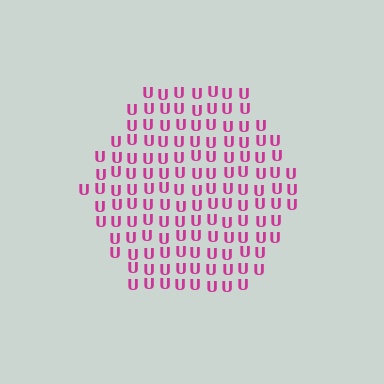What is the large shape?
The large shape is a hexagon.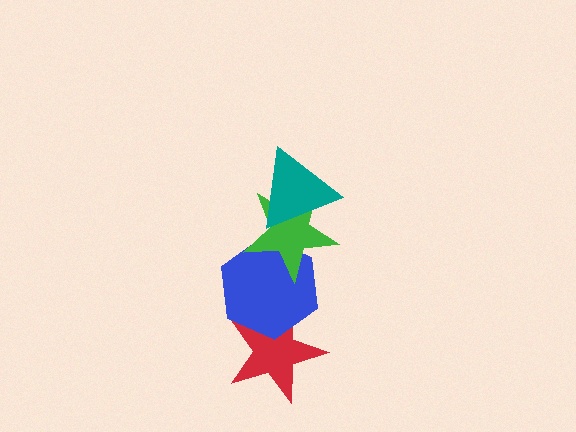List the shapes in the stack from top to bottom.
From top to bottom: the teal triangle, the green star, the blue hexagon, the red star.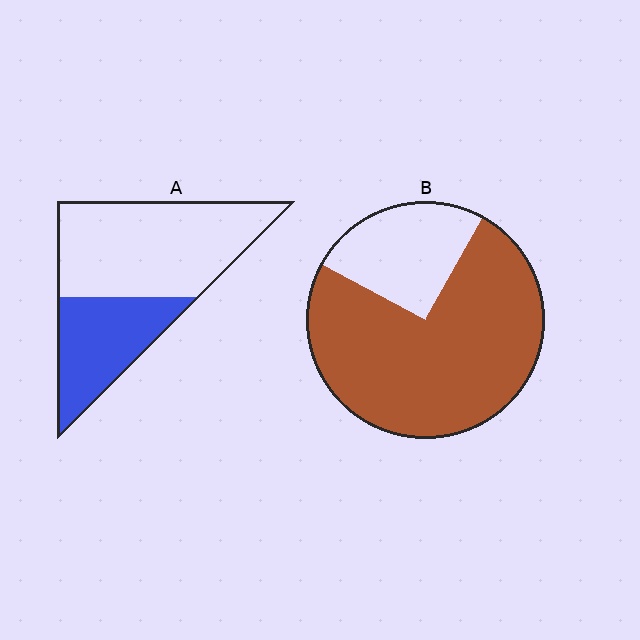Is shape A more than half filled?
No.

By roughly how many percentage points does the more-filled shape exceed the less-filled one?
By roughly 40 percentage points (B over A).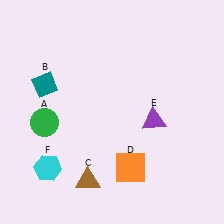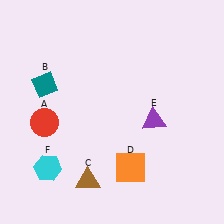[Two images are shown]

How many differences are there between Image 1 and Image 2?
There is 1 difference between the two images.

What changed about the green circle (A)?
In Image 1, A is green. In Image 2, it changed to red.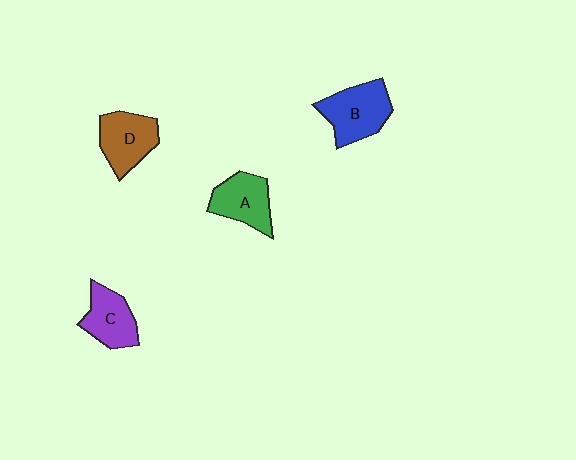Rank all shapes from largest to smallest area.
From largest to smallest: B (blue), D (brown), A (green), C (purple).